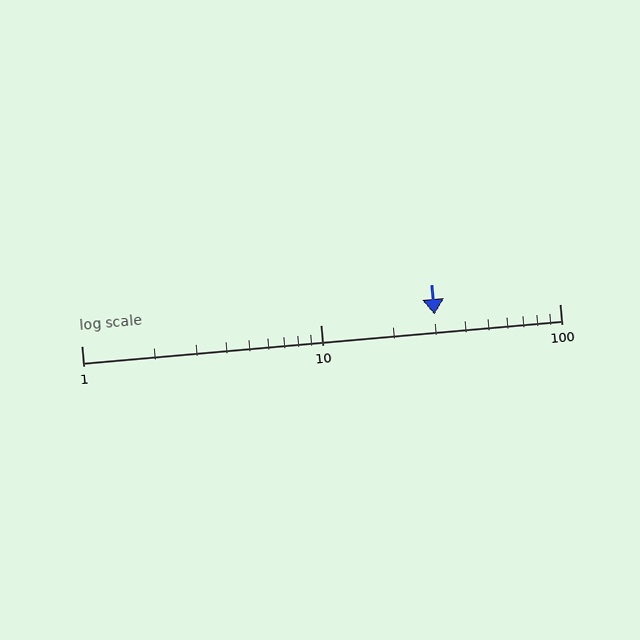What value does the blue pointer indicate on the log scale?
The pointer indicates approximately 30.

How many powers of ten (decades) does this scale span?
The scale spans 2 decades, from 1 to 100.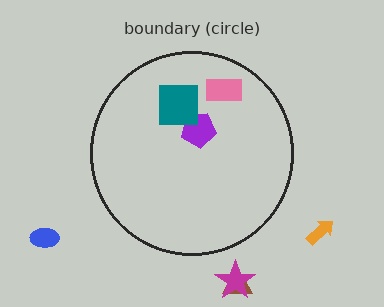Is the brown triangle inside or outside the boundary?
Outside.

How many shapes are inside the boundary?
3 inside, 4 outside.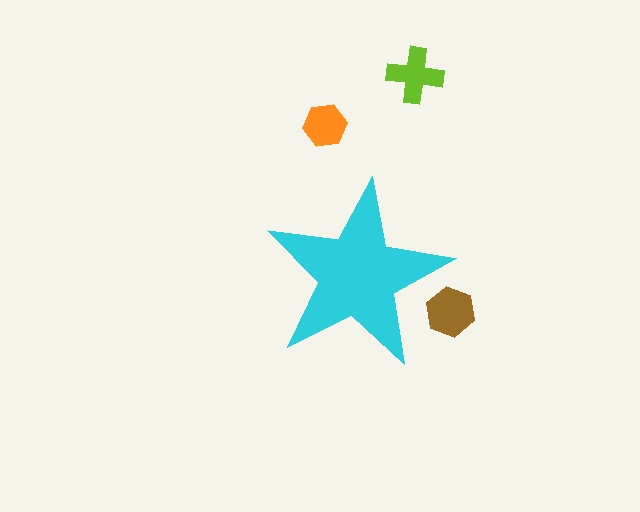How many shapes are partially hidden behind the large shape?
1 shape is partially hidden.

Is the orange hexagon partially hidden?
No, the orange hexagon is fully visible.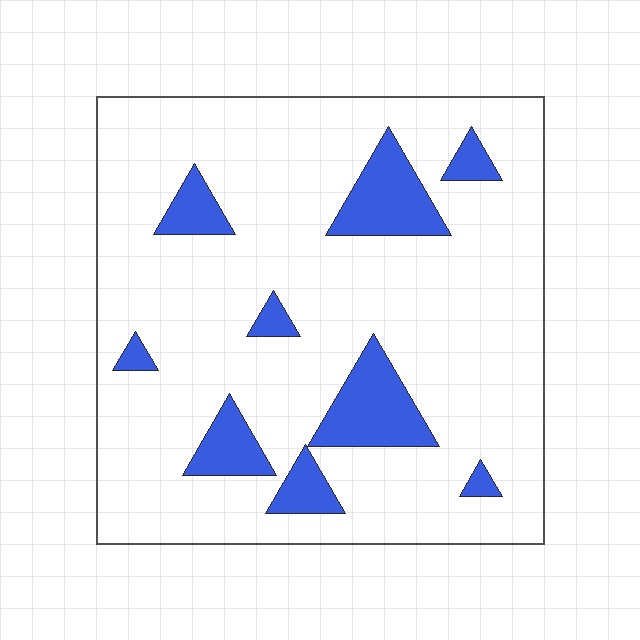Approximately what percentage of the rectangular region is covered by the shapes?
Approximately 15%.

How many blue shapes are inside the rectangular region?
9.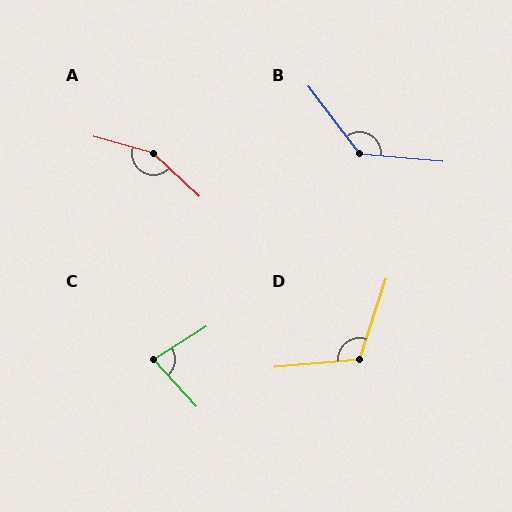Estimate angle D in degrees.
Approximately 113 degrees.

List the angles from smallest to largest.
C (79°), D (113°), B (132°), A (153°).